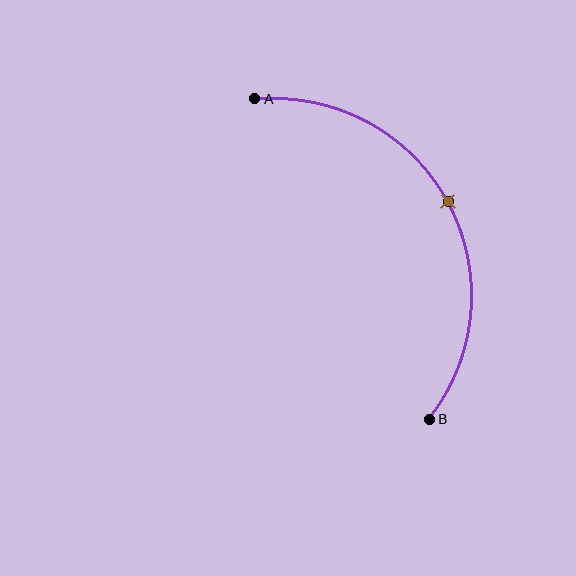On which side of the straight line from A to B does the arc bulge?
The arc bulges to the right of the straight line connecting A and B.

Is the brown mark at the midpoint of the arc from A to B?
Yes. The brown mark lies on the arc at equal arc-length from both A and B — it is the arc midpoint.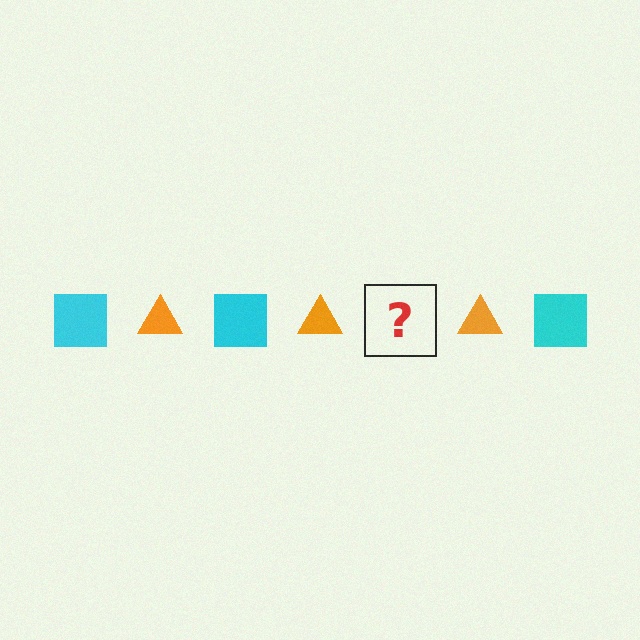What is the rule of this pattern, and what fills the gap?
The rule is that the pattern alternates between cyan square and orange triangle. The gap should be filled with a cyan square.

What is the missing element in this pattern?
The missing element is a cyan square.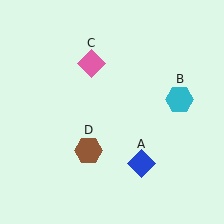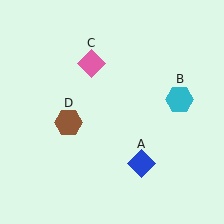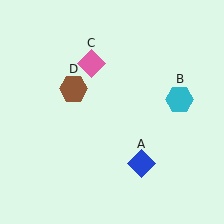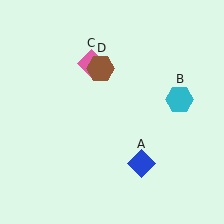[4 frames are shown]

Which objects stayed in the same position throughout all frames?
Blue diamond (object A) and cyan hexagon (object B) and pink diamond (object C) remained stationary.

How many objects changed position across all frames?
1 object changed position: brown hexagon (object D).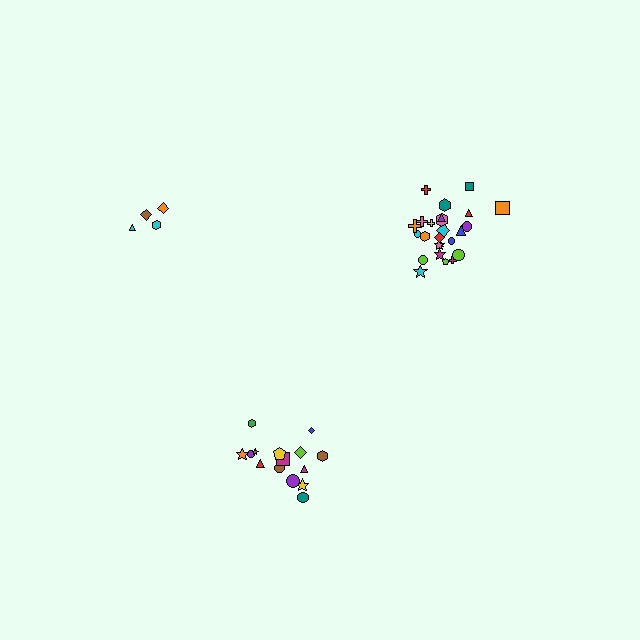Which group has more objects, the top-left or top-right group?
The top-right group.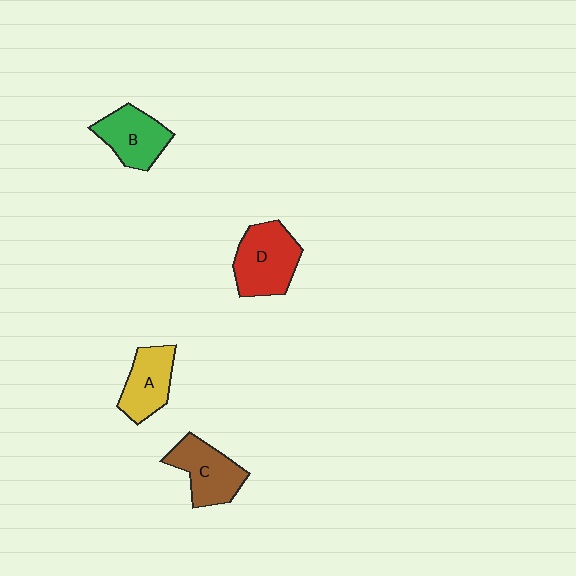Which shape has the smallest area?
Shape A (yellow).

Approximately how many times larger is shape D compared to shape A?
Approximately 1.3 times.